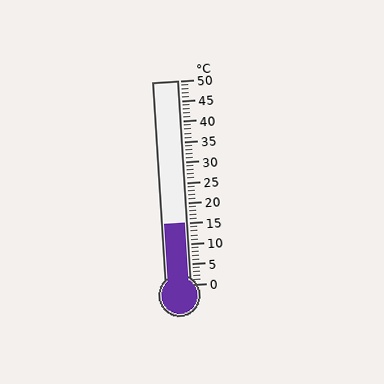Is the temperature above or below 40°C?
The temperature is below 40°C.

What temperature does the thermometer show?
The thermometer shows approximately 15°C.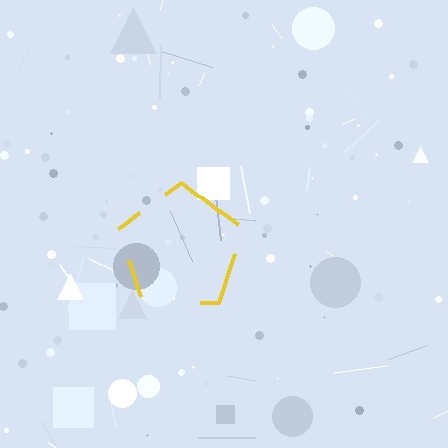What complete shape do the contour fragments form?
The contour fragments form a pentagon.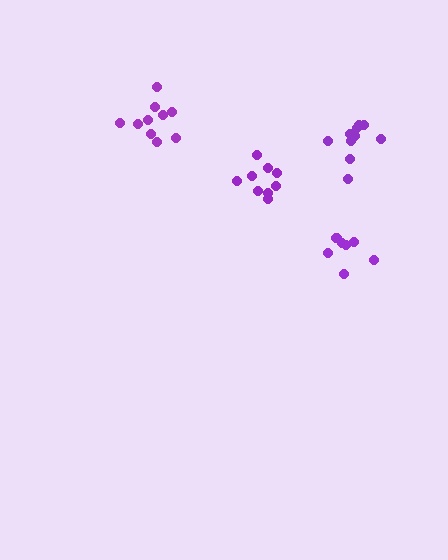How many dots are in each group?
Group 1: 10 dots, Group 2: 9 dots, Group 3: 10 dots, Group 4: 7 dots (36 total).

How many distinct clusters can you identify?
There are 4 distinct clusters.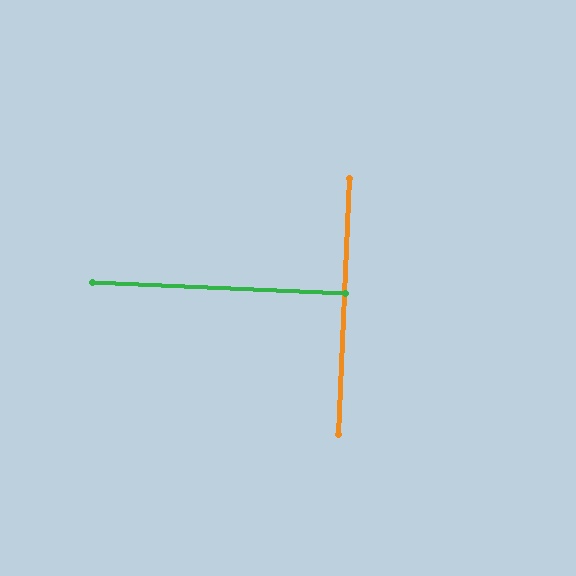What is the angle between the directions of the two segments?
Approximately 90 degrees.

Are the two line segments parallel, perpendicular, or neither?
Perpendicular — they meet at approximately 90°.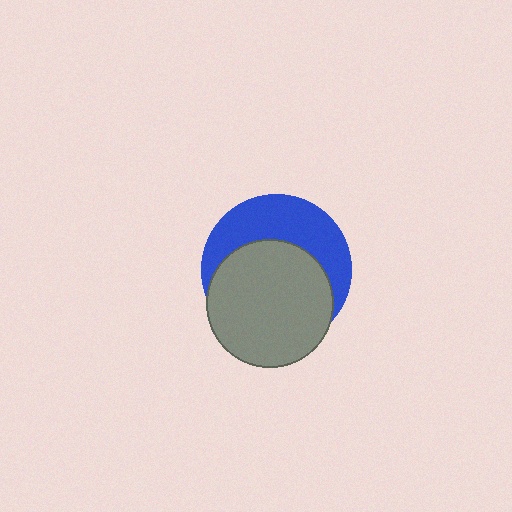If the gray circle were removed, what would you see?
You would see the complete blue circle.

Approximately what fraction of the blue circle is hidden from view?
Roughly 58% of the blue circle is hidden behind the gray circle.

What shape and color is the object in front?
The object in front is a gray circle.